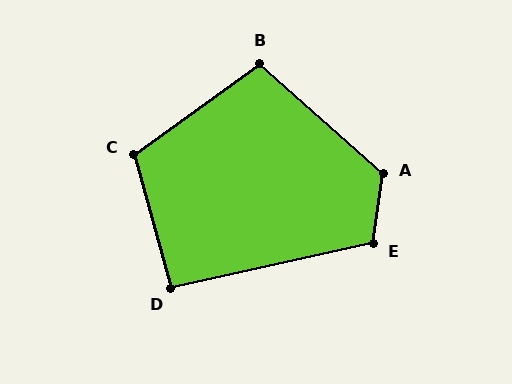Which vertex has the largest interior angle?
A, at approximately 124 degrees.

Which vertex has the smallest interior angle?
D, at approximately 93 degrees.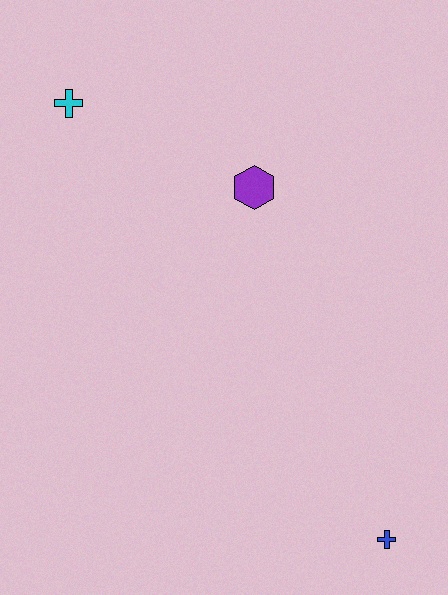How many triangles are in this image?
There are no triangles.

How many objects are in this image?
There are 3 objects.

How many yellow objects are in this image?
There are no yellow objects.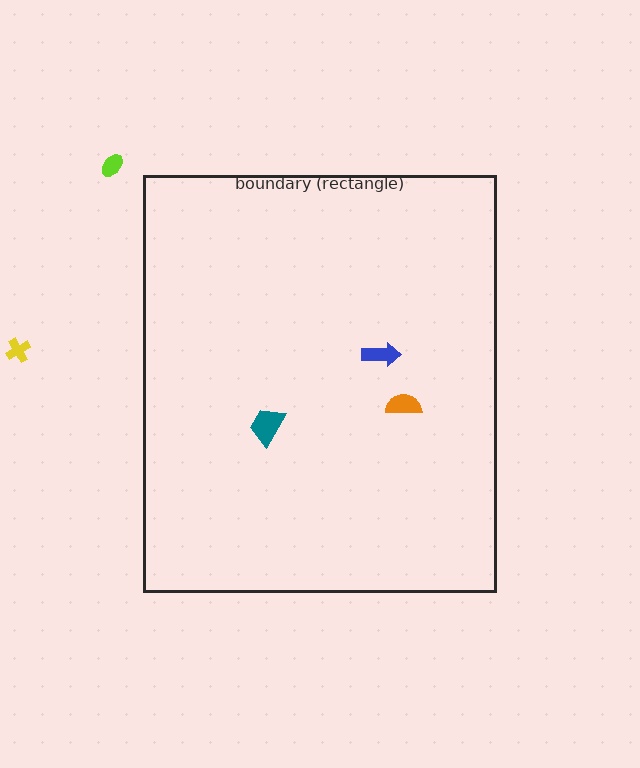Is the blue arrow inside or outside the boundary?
Inside.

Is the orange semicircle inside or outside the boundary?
Inside.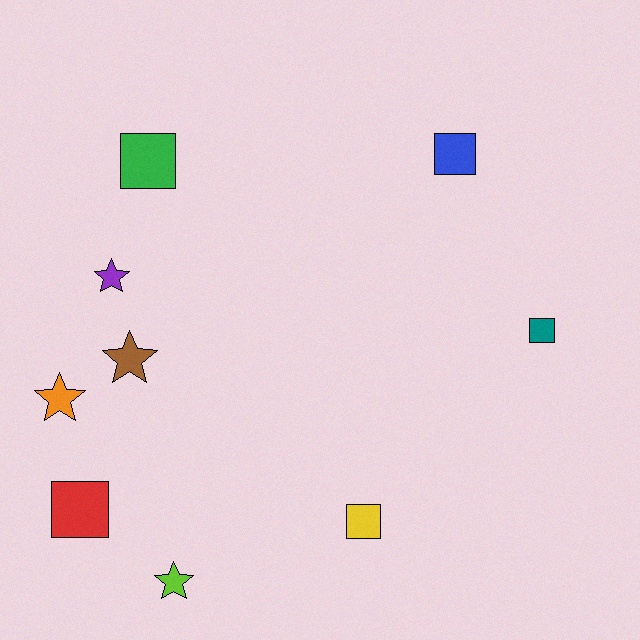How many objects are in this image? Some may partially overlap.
There are 9 objects.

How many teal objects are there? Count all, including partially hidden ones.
There is 1 teal object.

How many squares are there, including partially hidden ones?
There are 5 squares.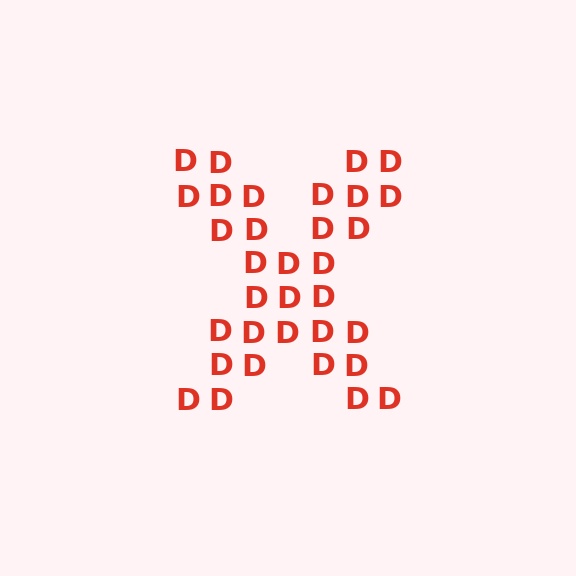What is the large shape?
The large shape is the letter X.